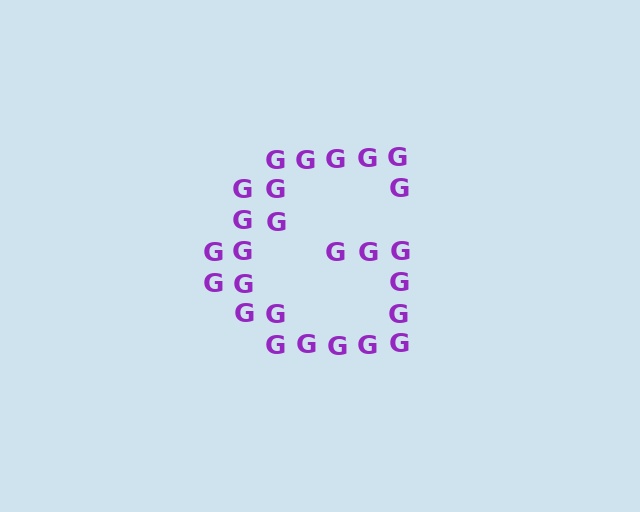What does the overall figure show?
The overall figure shows the letter G.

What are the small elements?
The small elements are letter G's.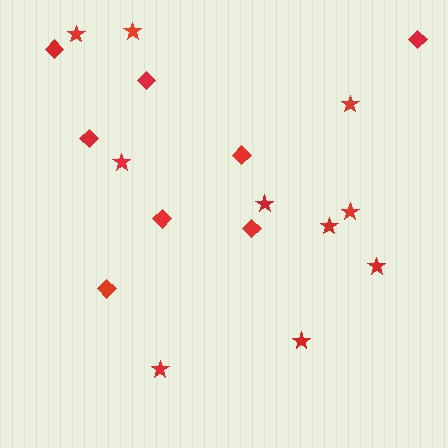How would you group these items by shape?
There are 2 groups: one group of stars (10) and one group of diamonds (8).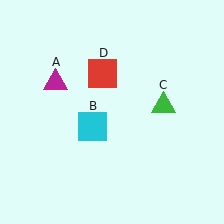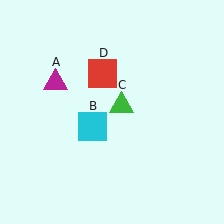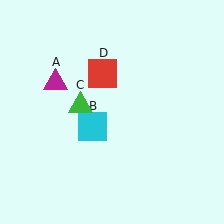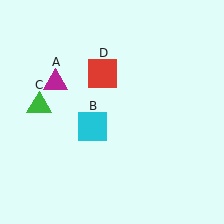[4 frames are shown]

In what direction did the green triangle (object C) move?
The green triangle (object C) moved left.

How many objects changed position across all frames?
1 object changed position: green triangle (object C).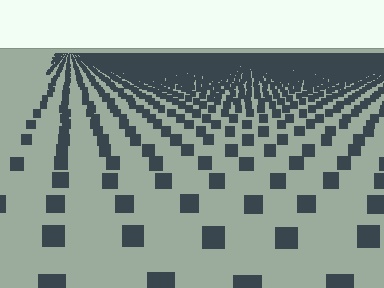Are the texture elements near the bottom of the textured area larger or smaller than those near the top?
Larger. Near the bottom, elements are closer to the viewer and appear at a bigger on-screen size.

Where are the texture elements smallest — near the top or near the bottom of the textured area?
Near the top.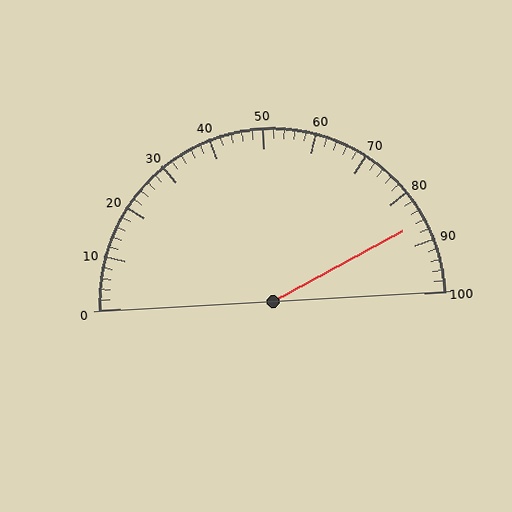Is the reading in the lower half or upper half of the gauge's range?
The reading is in the upper half of the range (0 to 100).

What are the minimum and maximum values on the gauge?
The gauge ranges from 0 to 100.